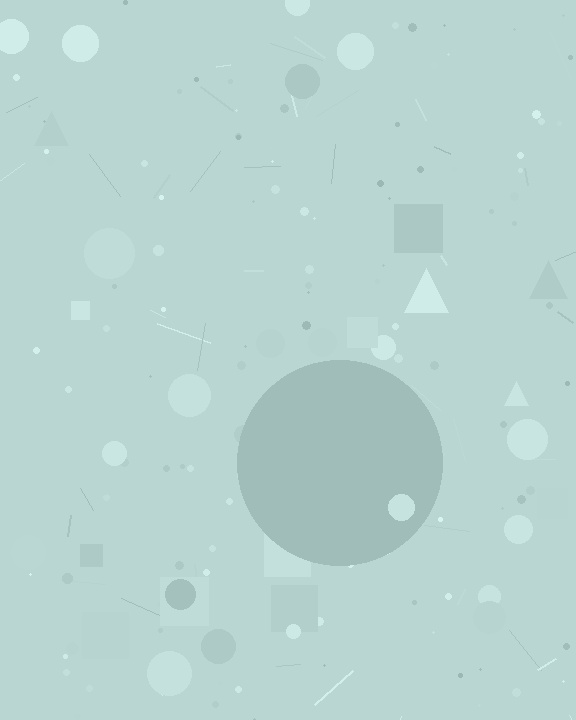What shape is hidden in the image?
A circle is hidden in the image.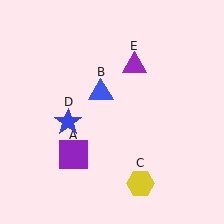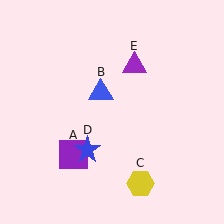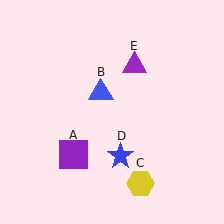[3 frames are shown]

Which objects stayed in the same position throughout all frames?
Purple square (object A) and blue triangle (object B) and yellow hexagon (object C) and purple triangle (object E) remained stationary.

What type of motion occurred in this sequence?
The blue star (object D) rotated counterclockwise around the center of the scene.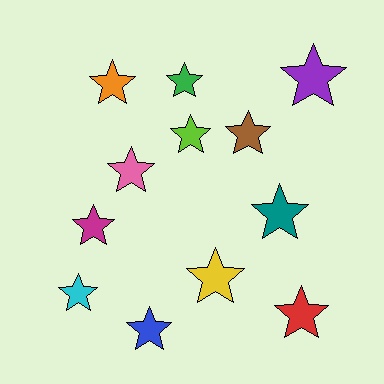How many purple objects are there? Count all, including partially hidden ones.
There is 1 purple object.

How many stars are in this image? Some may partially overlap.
There are 12 stars.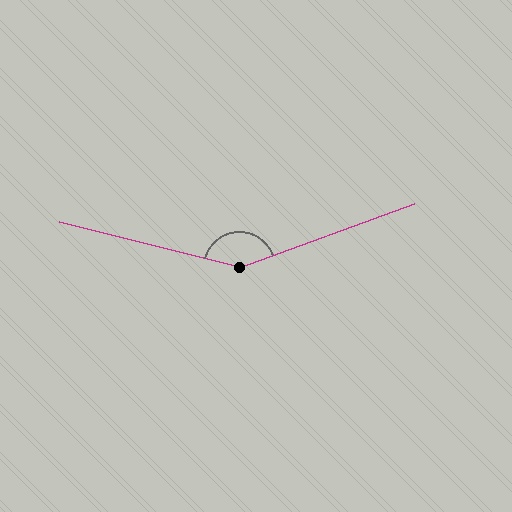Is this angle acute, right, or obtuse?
It is obtuse.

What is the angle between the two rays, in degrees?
Approximately 146 degrees.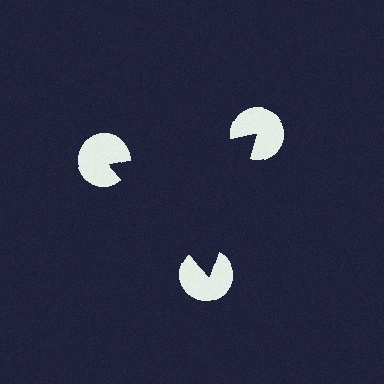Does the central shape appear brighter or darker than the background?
It typically appears slightly darker than the background, even though no actual brightness change is drawn.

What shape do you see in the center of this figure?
An illusory triangle — its edges are inferred from the aligned wedge cuts in the pac-man discs, not physically drawn.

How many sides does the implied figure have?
3 sides.